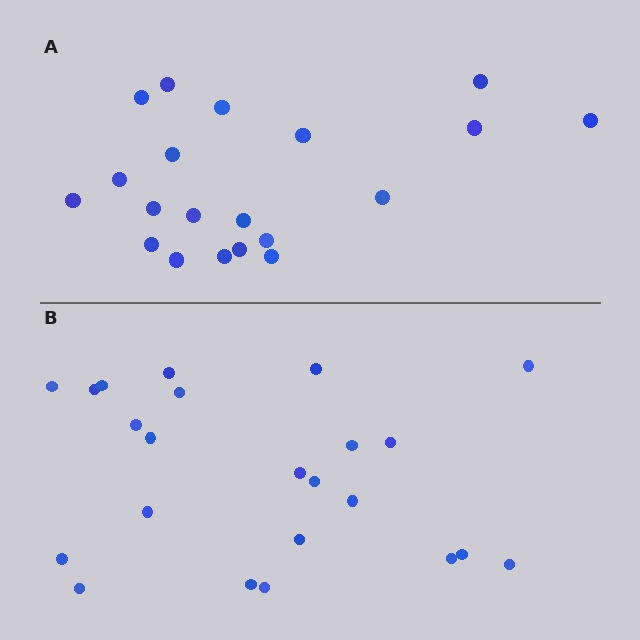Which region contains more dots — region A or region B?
Region B (the bottom region) has more dots.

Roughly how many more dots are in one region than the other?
Region B has just a few more — roughly 2 or 3 more dots than region A.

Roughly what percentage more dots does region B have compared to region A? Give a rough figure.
About 15% more.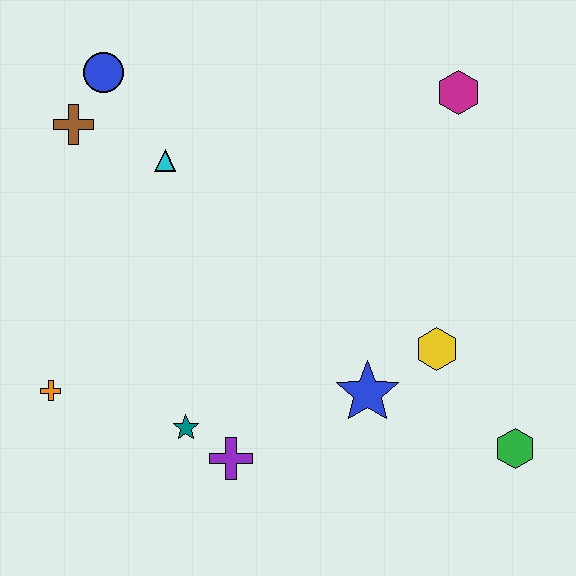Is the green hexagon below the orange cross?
Yes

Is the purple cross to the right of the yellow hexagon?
No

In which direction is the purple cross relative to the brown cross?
The purple cross is below the brown cross.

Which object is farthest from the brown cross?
The green hexagon is farthest from the brown cross.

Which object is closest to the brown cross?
The blue circle is closest to the brown cross.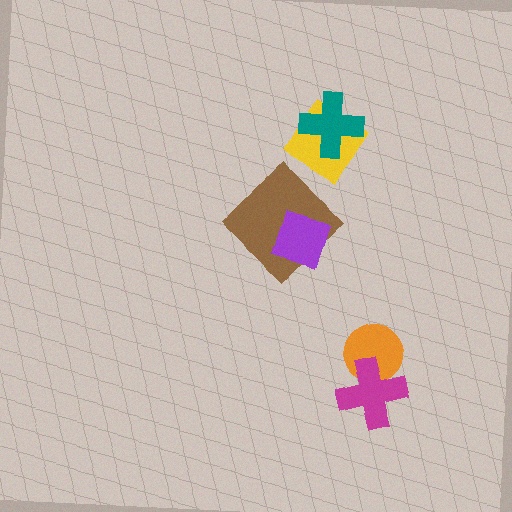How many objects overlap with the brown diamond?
1 object overlaps with the brown diamond.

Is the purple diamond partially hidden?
No, no other shape covers it.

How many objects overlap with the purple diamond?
1 object overlaps with the purple diamond.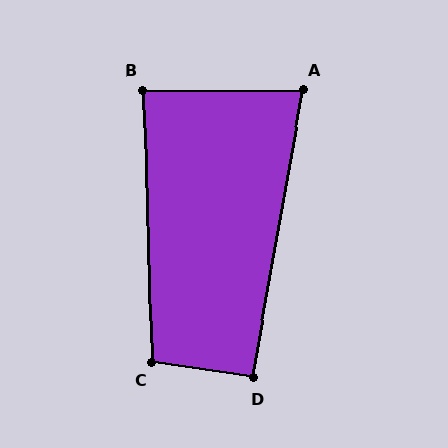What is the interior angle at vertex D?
Approximately 91 degrees (approximately right).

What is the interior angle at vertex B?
Approximately 89 degrees (approximately right).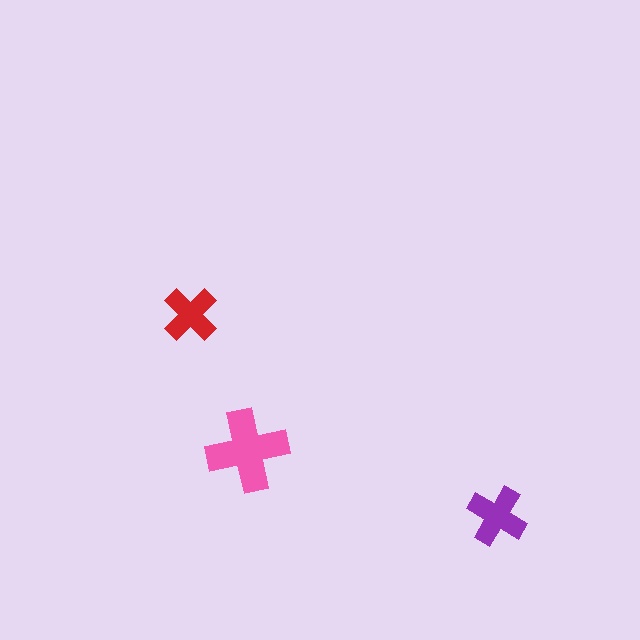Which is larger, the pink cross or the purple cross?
The pink one.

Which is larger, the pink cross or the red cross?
The pink one.